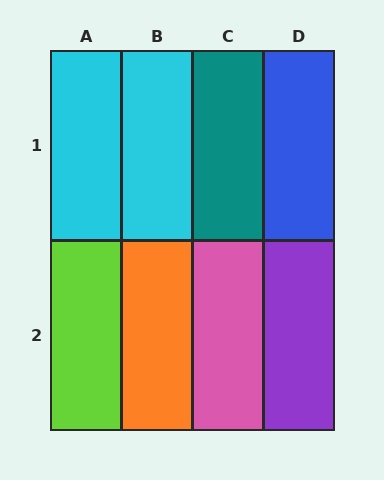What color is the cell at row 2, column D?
Purple.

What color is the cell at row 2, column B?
Orange.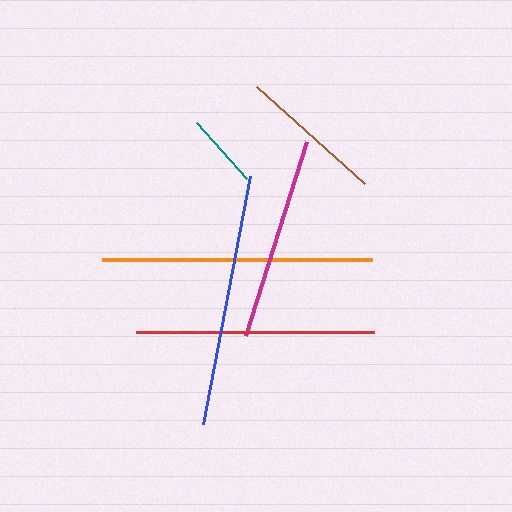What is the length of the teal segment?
The teal segment is approximately 75 pixels long.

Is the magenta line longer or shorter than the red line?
The red line is longer than the magenta line.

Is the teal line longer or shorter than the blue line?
The blue line is longer than the teal line.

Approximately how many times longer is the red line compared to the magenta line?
The red line is approximately 1.2 times the length of the magenta line.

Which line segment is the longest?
The orange line is the longest at approximately 270 pixels.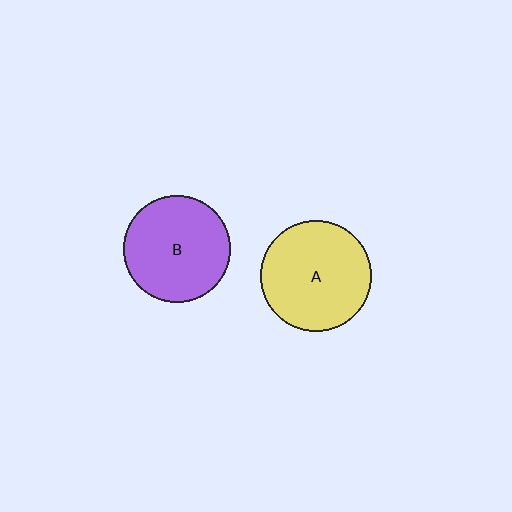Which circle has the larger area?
Circle A (yellow).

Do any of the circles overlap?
No, none of the circles overlap.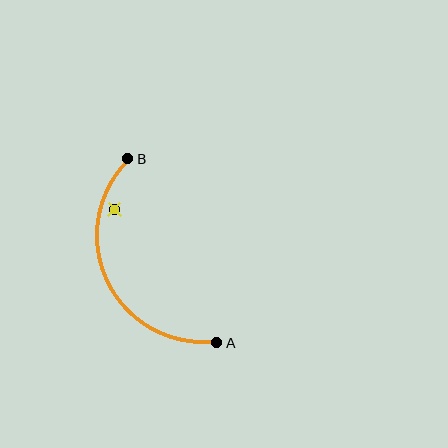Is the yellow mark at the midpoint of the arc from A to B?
No — the yellow mark does not lie on the arc at all. It sits slightly inside the curve.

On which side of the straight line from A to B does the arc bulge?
The arc bulges to the left of the straight line connecting A and B.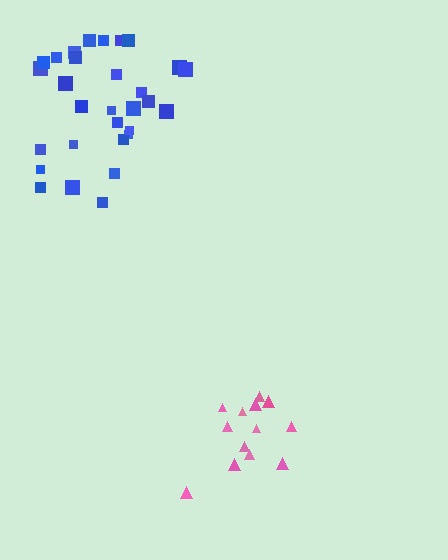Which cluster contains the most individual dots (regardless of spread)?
Blue (30).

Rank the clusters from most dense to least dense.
pink, blue.